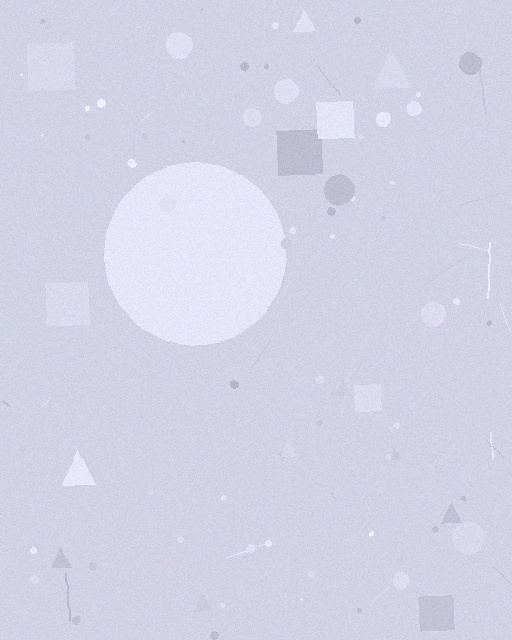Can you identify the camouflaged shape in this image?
The camouflaged shape is a circle.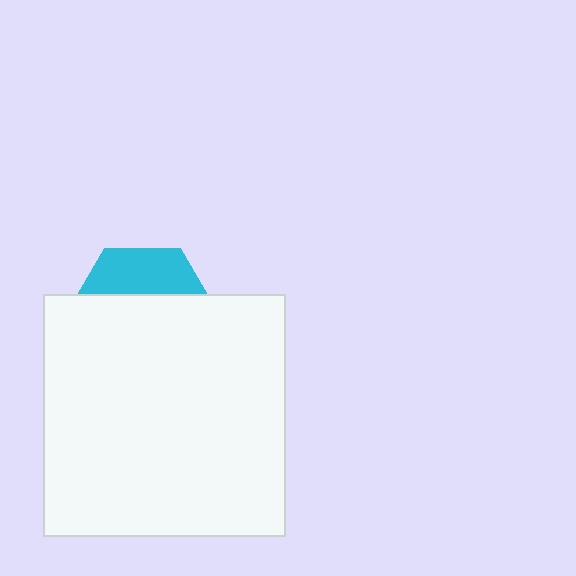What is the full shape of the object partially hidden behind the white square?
The partially hidden object is a cyan hexagon.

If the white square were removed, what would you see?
You would see the complete cyan hexagon.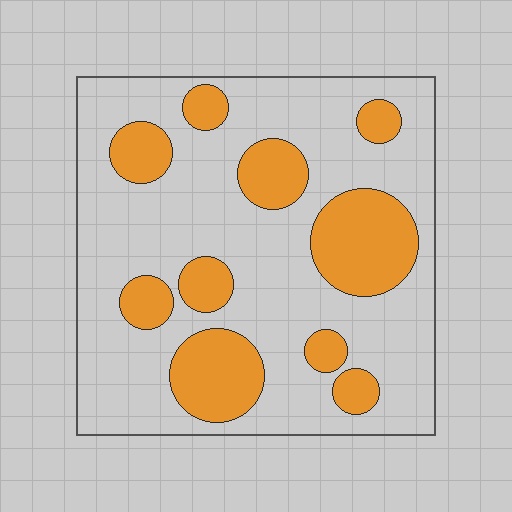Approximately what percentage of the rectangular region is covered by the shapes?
Approximately 25%.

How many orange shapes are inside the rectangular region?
10.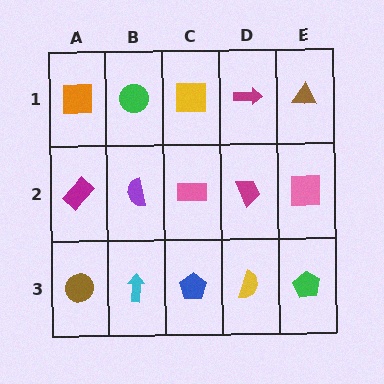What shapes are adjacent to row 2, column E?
A brown triangle (row 1, column E), a green pentagon (row 3, column E), a magenta trapezoid (row 2, column D).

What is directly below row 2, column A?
A brown circle.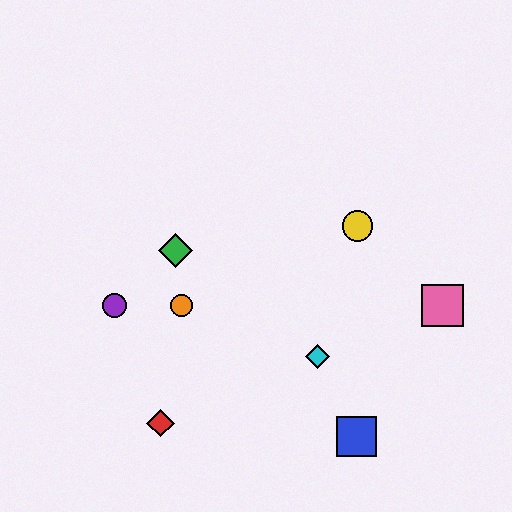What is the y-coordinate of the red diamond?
The red diamond is at y≈423.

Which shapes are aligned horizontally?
The purple circle, the orange circle, the pink square are aligned horizontally.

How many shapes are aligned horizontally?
3 shapes (the purple circle, the orange circle, the pink square) are aligned horizontally.